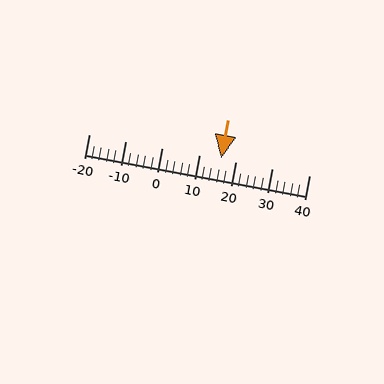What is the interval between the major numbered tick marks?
The major tick marks are spaced 10 units apart.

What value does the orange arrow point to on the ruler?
The orange arrow points to approximately 16.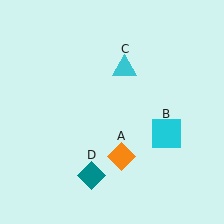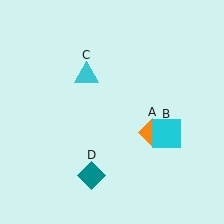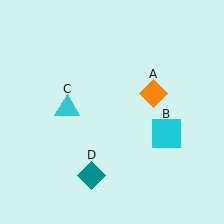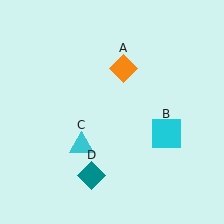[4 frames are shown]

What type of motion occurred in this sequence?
The orange diamond (object A), cyan triangle (object C) rotated counterclockwise around the center of the scene.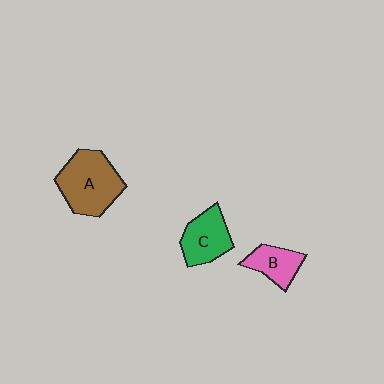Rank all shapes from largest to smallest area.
From largest to smallest: A (brown), C (green), B (pink).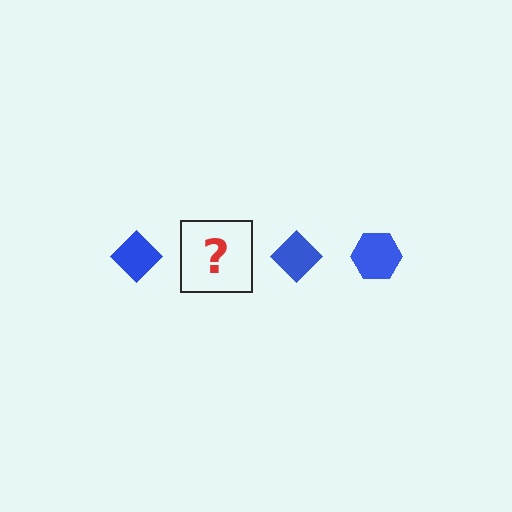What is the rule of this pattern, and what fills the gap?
The rule is that the pattern cycles through diamond, hexagon shapes in blue. The gap should be filled with a blue hexagon.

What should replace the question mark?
The question mark should be replaced with a blue hexagon.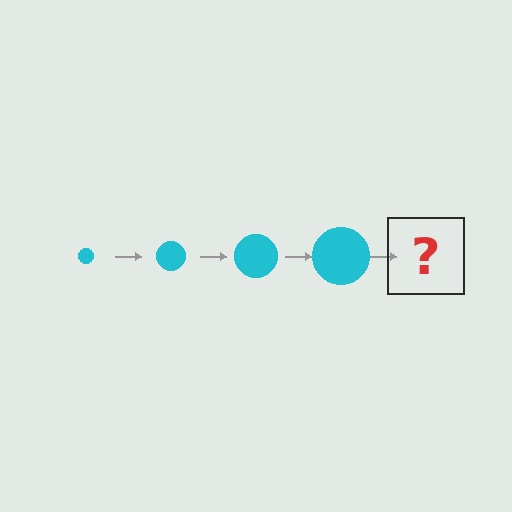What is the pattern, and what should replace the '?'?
The pattern is that the circle gets progressively larger each step. The '?' should be a cyan circle, larger than the previous one.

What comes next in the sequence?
The next element should be a cyan circle, larger than the previous one.